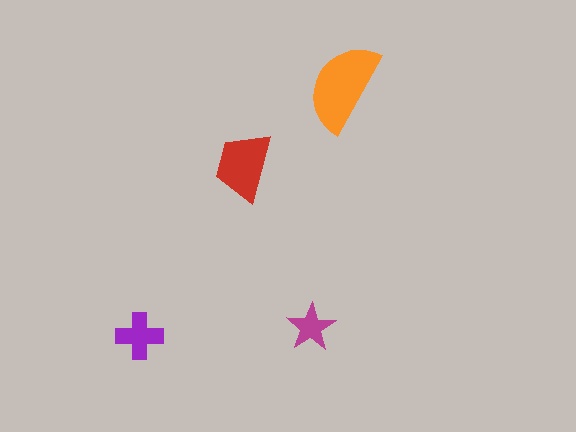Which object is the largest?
The orange semicircle.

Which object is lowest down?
The purple cross is bottommost.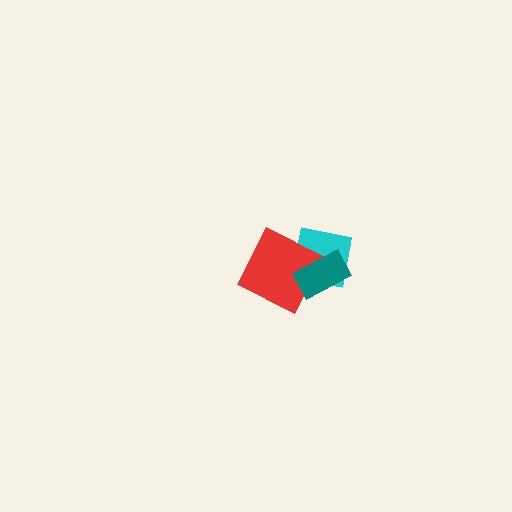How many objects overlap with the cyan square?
2 objects overlap with the cyan square.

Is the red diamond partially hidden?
Yes, it is partially covered by another shape.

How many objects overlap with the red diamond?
2 objects overlap with the red diamond.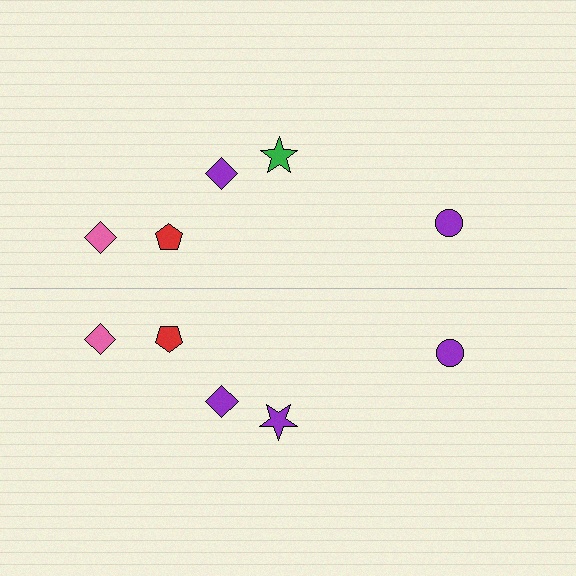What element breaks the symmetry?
The purple star on the bottom side breaks the symmetry — its mirror counterpart is green.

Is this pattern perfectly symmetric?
No, the pattern is not perfectly symmetric. The purple star on the bottom side breaks the symmetry — its mirror counterpart is green.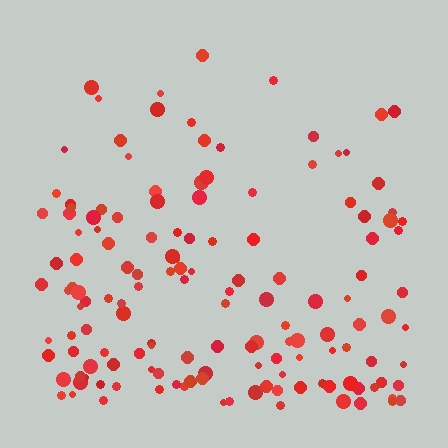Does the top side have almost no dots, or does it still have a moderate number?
Still a moderate number, just noticeably fewer than the bottom.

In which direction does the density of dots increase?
From top to bottom, with the bottom side densest.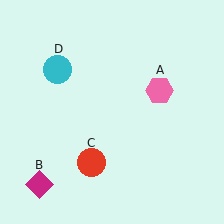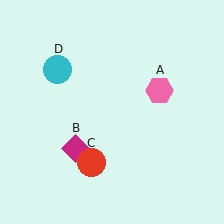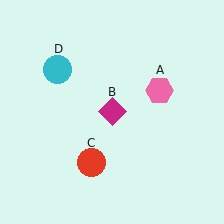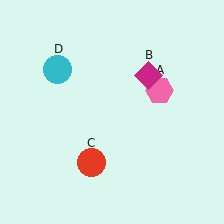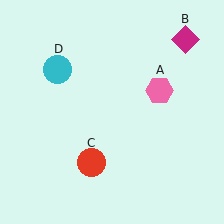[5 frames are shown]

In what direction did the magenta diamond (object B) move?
The magenta diamond (object B) moved up and to the right.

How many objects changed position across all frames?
1 object changed position: magenta diamond (object B).